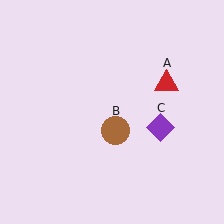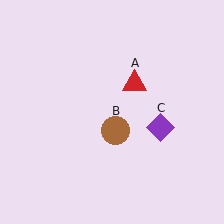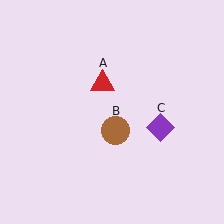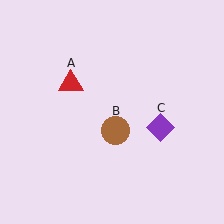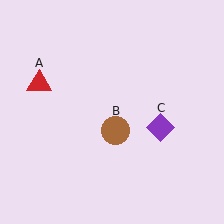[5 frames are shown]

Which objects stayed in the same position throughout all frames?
Brown circle (object B) and purple diamond (object C) remained stationary.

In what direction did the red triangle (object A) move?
The red triangle (object A) moved left.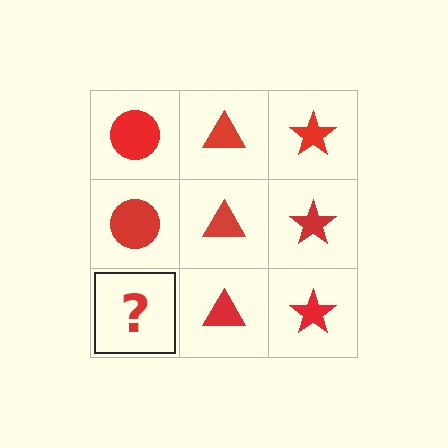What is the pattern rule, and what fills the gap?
The rule is that each column has a consistent shape. The gap should be filled with a red circle.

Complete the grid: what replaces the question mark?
The question mark should be replaced with a red circle.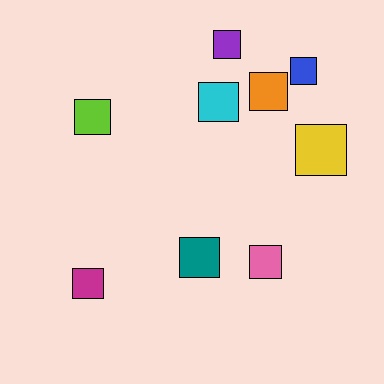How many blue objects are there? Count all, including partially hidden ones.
There is 1 blue object.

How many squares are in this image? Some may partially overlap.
There are 9 squares.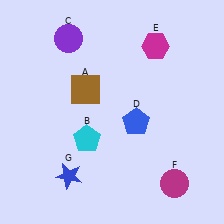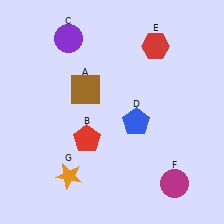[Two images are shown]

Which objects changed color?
B changed from cyan to red. E changed from magenta to red. G changed from blue to orange.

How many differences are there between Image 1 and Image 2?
There are 3 differences between the two images.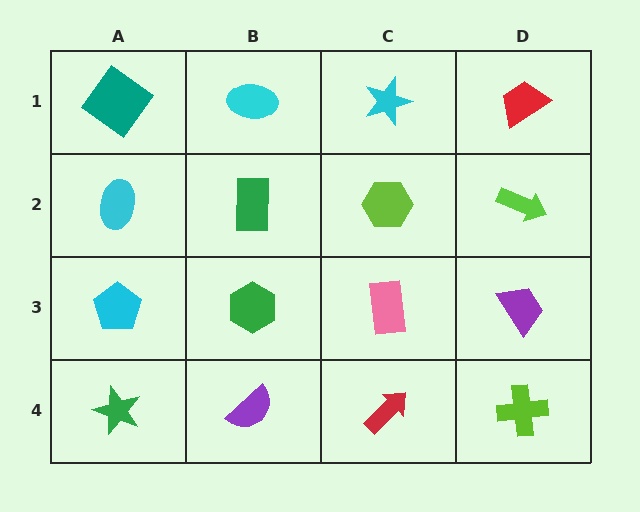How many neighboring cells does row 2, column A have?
3.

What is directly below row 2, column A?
A cyan pentagon.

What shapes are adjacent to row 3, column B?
A green rectangle (row 2, column B), a purple semicircle (row 4, column B), a cyan pentagon (row 3, column A), a pink rectangle (row 3, column C).